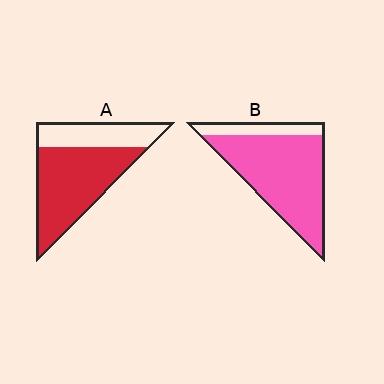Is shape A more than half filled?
Yes.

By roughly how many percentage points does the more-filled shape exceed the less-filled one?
By roughly 15 percentage points (B over A).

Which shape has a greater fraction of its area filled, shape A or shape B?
Shape B.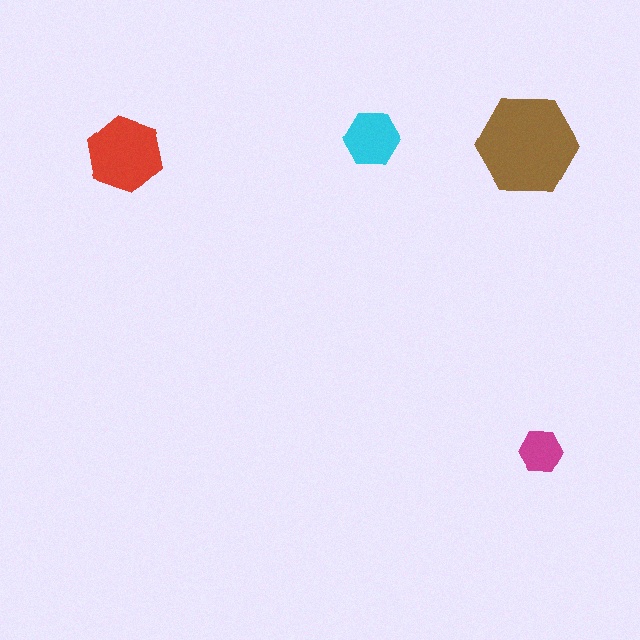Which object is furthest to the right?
The magenta hexagon is rightmost.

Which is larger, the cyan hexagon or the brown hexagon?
The brown one.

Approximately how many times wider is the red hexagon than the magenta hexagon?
About 2 times wider.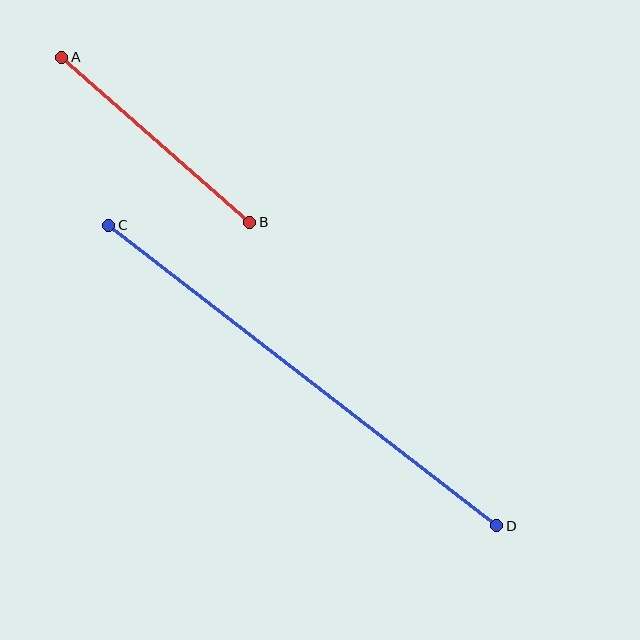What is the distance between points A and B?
The distance is approximately 250 pixels.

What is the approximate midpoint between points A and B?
The midpoint is at approximately (156, 140) pixels.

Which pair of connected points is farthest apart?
Points C and D are farthest apart.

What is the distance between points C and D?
The distance is approximately 491 pixels.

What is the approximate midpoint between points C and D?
The midpoint is at approximately (303, 375) pixels.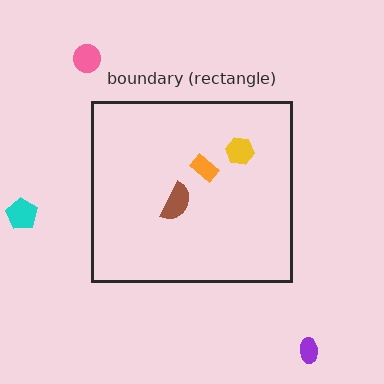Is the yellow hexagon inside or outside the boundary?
Inside.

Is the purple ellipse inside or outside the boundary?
Outside.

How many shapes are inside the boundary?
3 inside, 3 outside.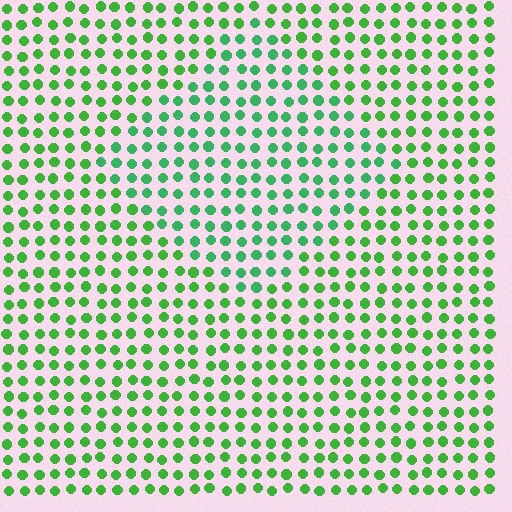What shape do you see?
I see a diamond.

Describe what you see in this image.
The image is filled with small green elements in a uniform arrangement. A diamond-shaped region is visible where the elements are tinted to a slightly different hue, forming a subtle color boundary.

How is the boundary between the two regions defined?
The boundary is defined purely by a slight shift in hue (about 23 degrees). Spacing, size, and orientation are identical on both sides.